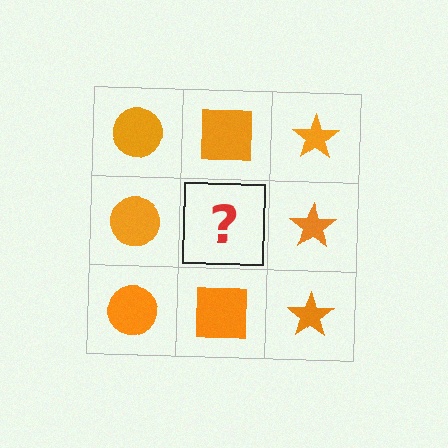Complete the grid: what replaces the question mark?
The question mark should be replaced with an orange square.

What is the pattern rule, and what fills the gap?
The rule is that each column has a consistent shape. The gap should be filled with an orange square.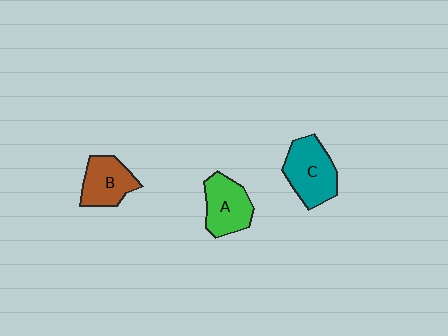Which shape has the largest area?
Shape C (teal).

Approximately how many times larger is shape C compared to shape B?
Approximately 1.2 times.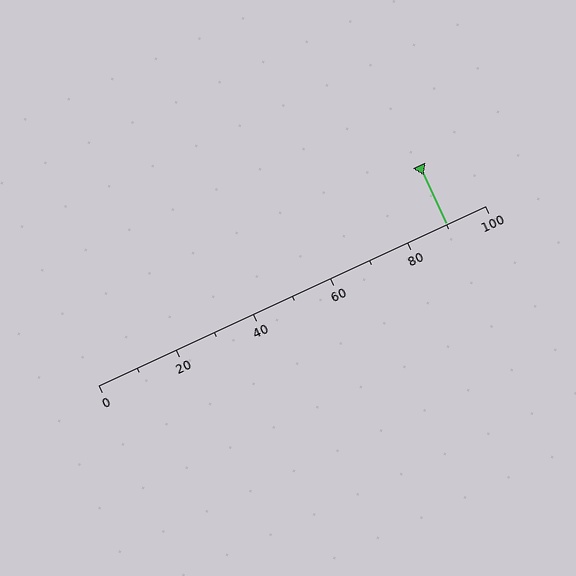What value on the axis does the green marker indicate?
The marker indicates approximately 90.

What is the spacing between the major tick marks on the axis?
The major ticks are spaced 20 apart.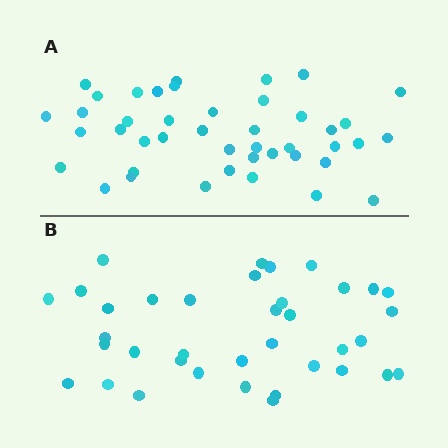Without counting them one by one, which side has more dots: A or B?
Region A (the top region) has more dots.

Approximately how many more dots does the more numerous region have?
Region A has about 6 more dots than region B.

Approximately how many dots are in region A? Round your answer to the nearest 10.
About 40 dots. (The exact count is 43, which rounds to 40.)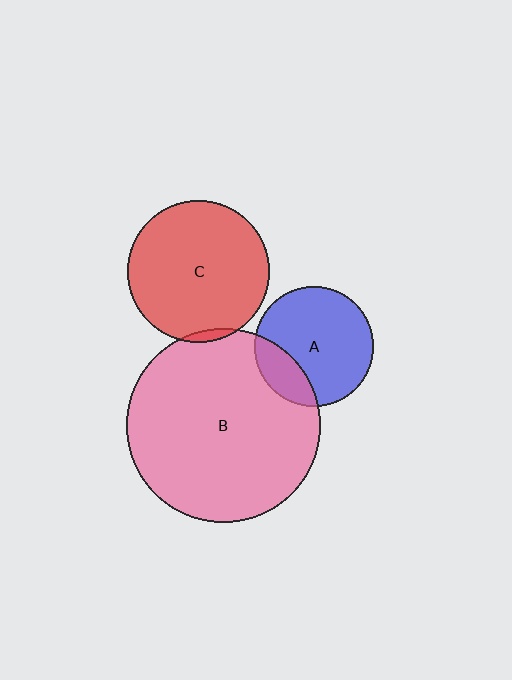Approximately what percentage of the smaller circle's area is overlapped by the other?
Approximately 20%.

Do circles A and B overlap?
Yes.